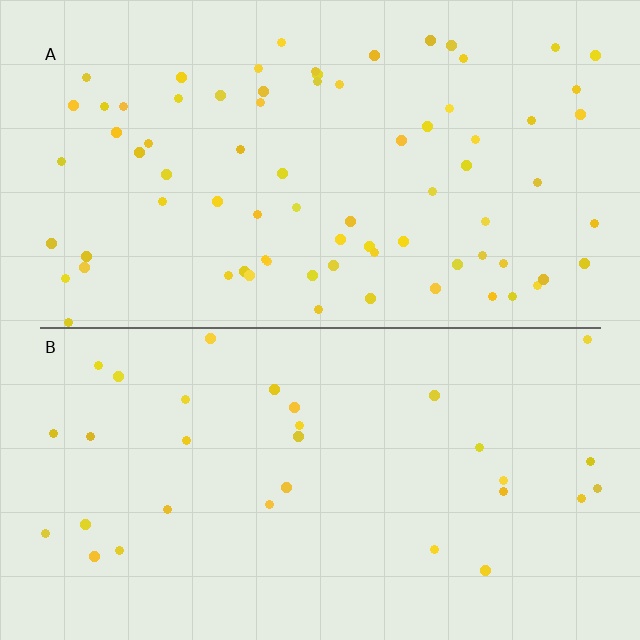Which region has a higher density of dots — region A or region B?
A (the top).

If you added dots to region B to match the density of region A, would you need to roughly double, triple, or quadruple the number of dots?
Approximately double.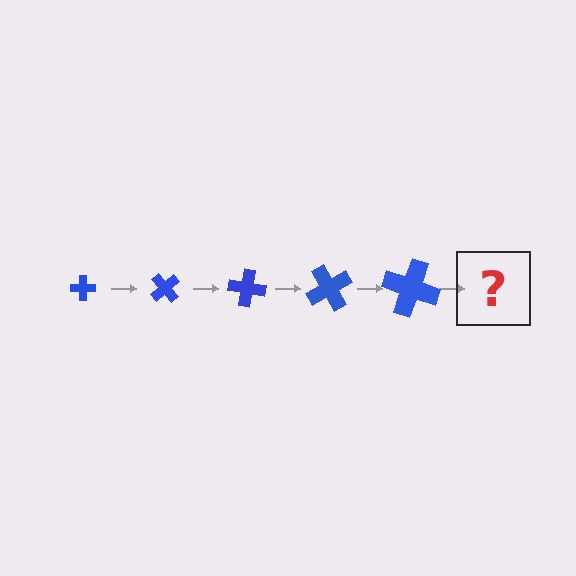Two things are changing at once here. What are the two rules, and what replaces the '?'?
The two rules are that the cross grows larger each step and it rotates 50 degrees each step. The '?' should be a cross, larger than the previous one and rotated 250 degrees from the start.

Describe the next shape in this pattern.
It should be a cross, larger than the previous one and rotated 250 degrees from the start.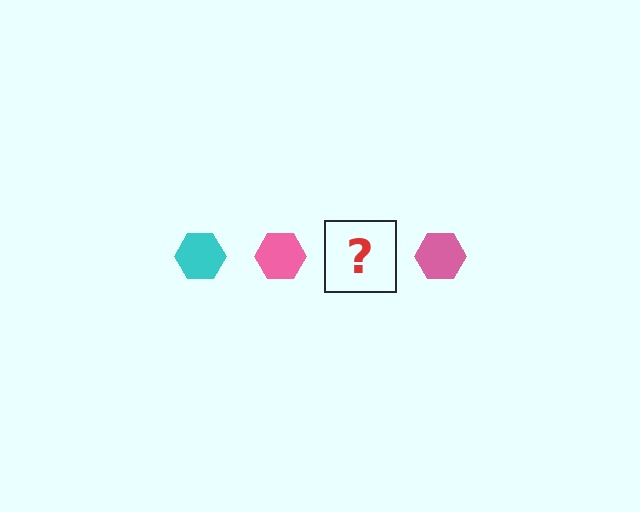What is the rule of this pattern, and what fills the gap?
The rule is that the pattern cycles through cyan, pink hexagons. The gap should be filled with a cyan hexagon.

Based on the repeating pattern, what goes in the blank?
The blank should be a cyan hexagon.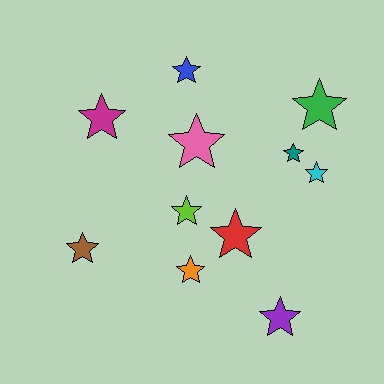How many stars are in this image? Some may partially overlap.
There are 11 stars.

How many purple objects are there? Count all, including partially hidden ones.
There is 1 purple object.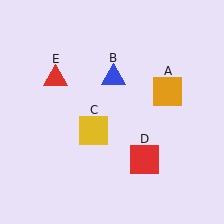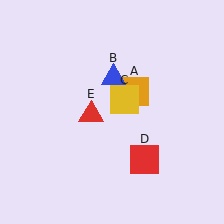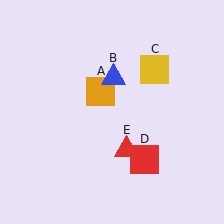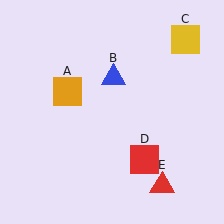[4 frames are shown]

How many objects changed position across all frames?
3 objects changed position: orange square (object A), yellow square (object C), red triangle (object E).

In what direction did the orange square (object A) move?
The orange square (object A) moved left.